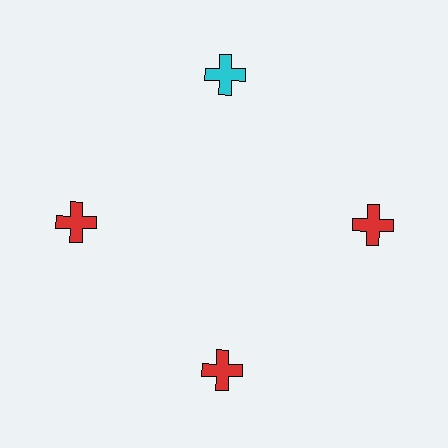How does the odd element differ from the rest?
It has a different color: cyan instead of red.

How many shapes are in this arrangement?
There are 4 shapes arranged in a ring pattern.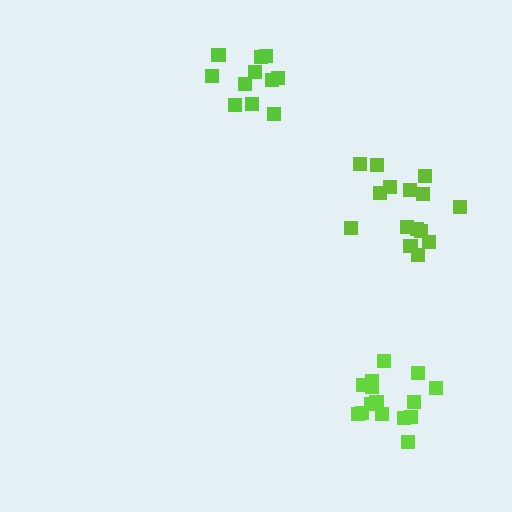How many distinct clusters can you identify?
There are 3 distinct clusters.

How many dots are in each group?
Group 1: 15 dots, Group 2: 11 dots, Group 3: 15 dots (41 total).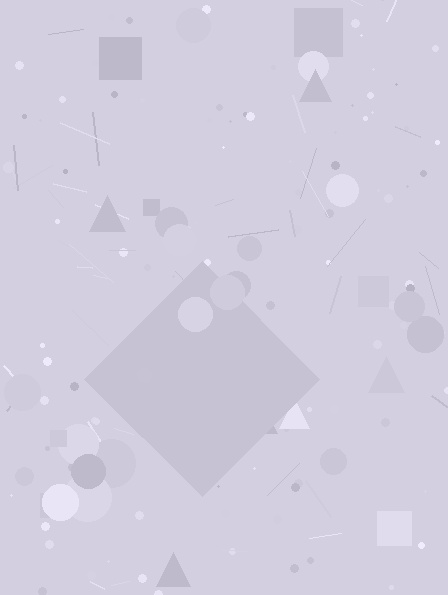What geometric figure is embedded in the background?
A diamond is embedded in the background.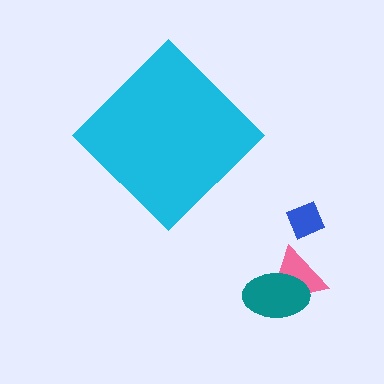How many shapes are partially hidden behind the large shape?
0 shapes are partially hidden.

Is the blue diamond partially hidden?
No, the blue diamond is fully visible.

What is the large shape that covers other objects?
A cyan diamond.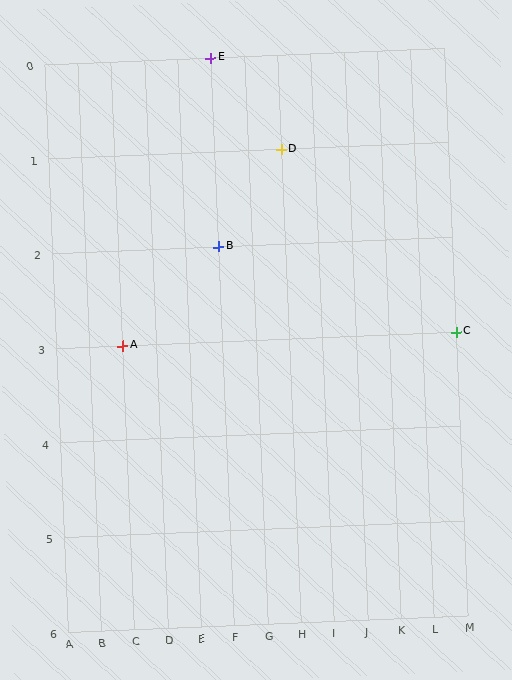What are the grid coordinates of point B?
Point B is at grid coordinates (F, 2).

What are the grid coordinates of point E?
Point E is at grid coordinates (F, 0).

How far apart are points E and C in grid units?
Points E and C are 7 columns and 3 rows apart (about 7.6 grid units diagonally).